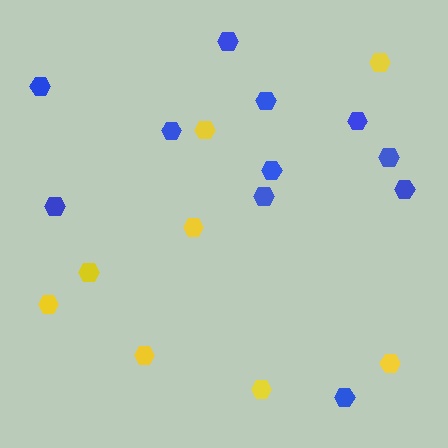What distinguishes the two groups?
There are 2 groups: one group of yellow hexagons (8) and one group of blue hexagons (11).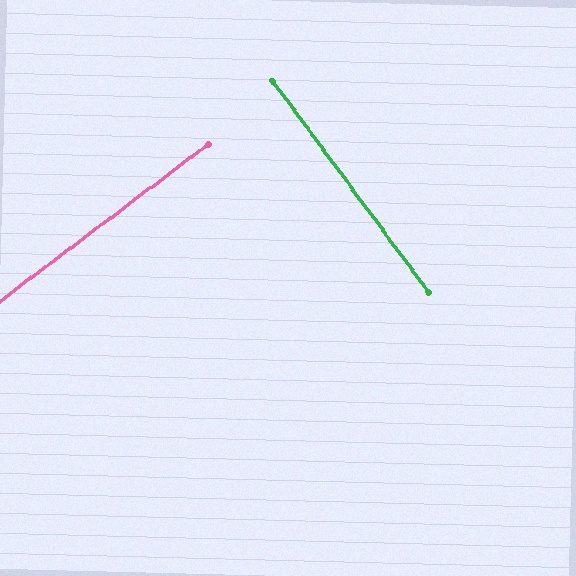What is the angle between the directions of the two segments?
Approximately 90 degrees.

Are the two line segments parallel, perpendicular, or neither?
Perpendicular — they meet at approximately 90°.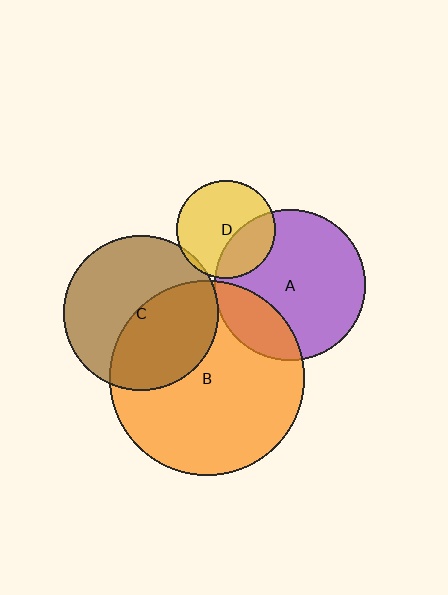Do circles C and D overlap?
Yes.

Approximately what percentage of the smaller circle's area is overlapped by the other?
Approximately 5%.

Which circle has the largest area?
Circle B (orange).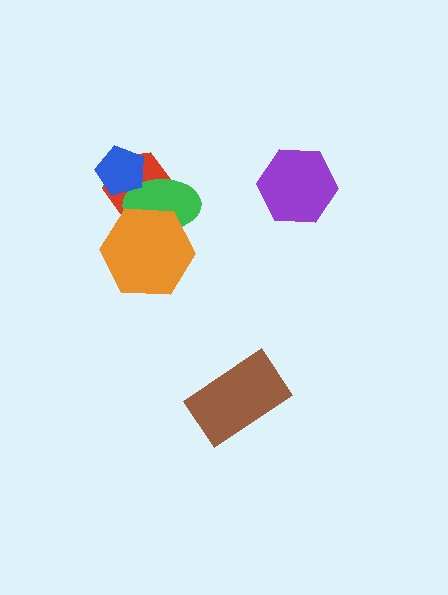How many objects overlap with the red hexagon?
3 objects overlap with the red hexagon.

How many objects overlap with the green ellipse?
3 objects overlap with the green ellipse.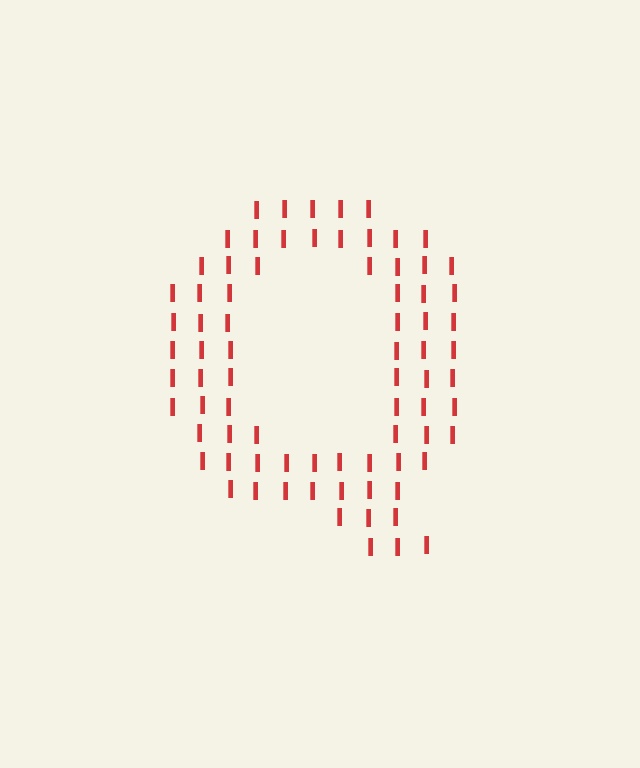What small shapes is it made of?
It is made of small letter I's.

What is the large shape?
The large shape is the letter Q.